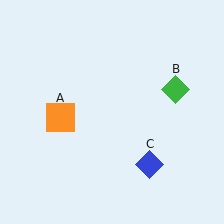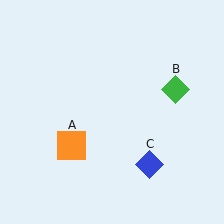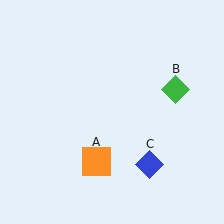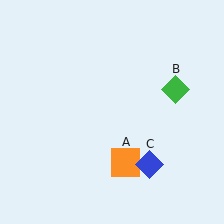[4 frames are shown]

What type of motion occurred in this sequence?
The orange square (object A) rotated counterclockwise around the center of the scene.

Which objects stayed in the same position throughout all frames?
Green diamond (object B) and blue diamond (object C) remained stationary.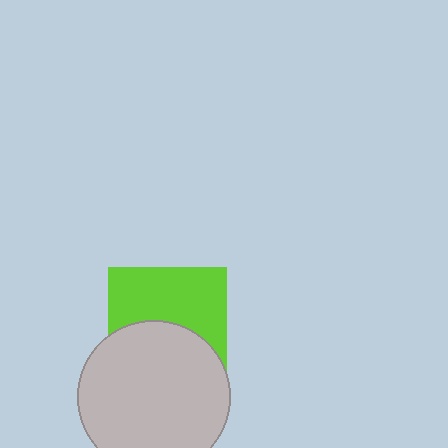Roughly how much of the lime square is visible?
About half of it is visible (roughly 54%).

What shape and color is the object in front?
The object in front is a light gray circle.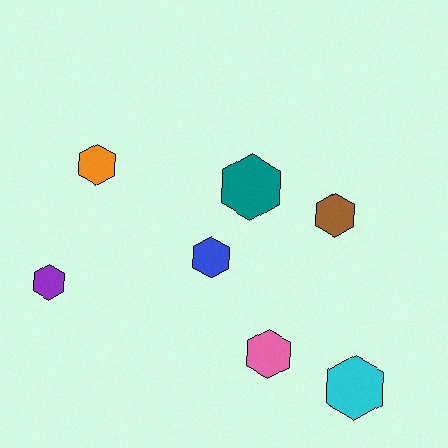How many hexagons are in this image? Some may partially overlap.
There are 7 hexagons.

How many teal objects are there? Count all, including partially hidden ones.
There is 1 teal object.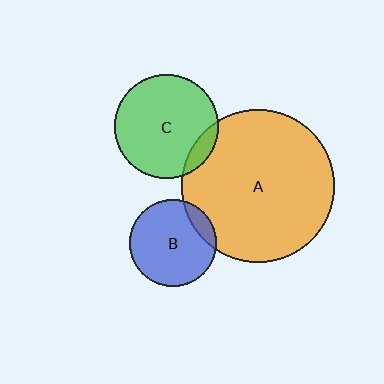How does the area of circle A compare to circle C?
Approximately 2.2 times.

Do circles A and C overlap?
Yes.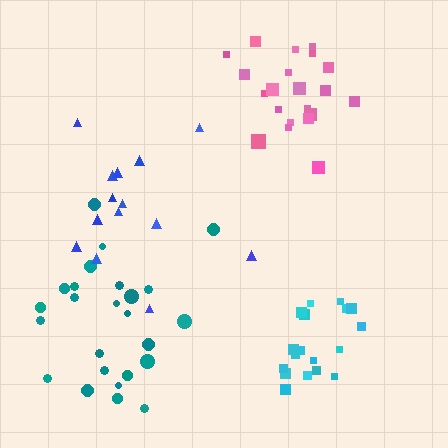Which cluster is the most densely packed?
Cyan.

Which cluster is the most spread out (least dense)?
Blue.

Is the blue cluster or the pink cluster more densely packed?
Pink.